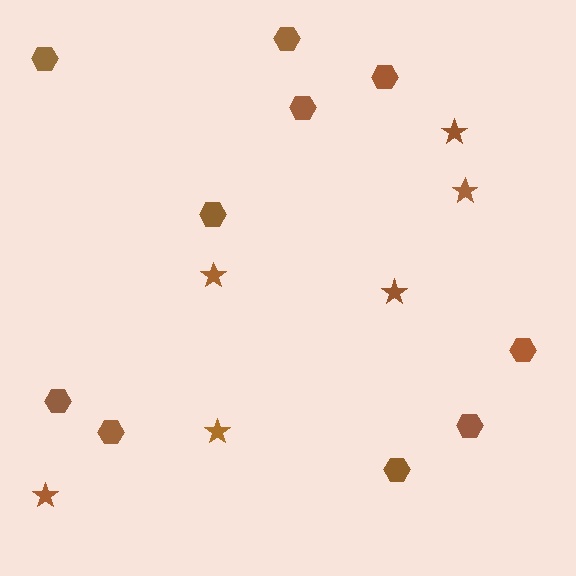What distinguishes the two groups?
There are 2 groups: one group of hexagons (10) and one group of stars (6).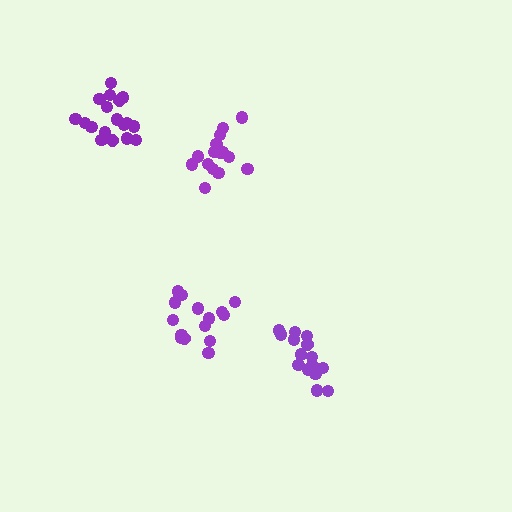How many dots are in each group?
Group 1: 15 dots, Group 2: 15 dots, Group 3: 16 dots, Group 4: 18 dots (64 total).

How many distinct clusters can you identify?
There are 4 distinct clusters.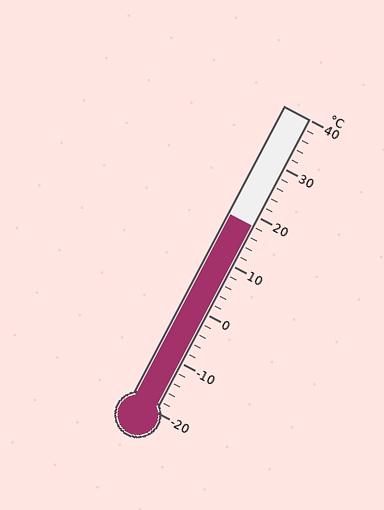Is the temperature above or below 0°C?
The temperature is above 0°C.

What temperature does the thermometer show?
The thermometer shows approximately 18°C.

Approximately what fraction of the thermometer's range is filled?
The thermometer is filled to approximately 65% of its range.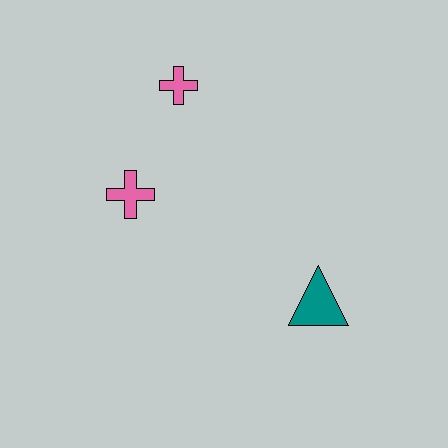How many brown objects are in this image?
There are no brown objects.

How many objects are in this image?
There are 3 objects.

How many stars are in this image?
There are no stars.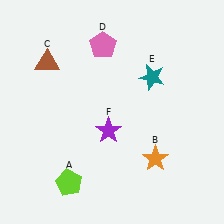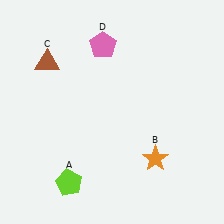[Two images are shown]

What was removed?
The teal star (E), the purple star (F) were removed in Image 2.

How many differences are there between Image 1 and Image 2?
There are 2 differences between the two images.